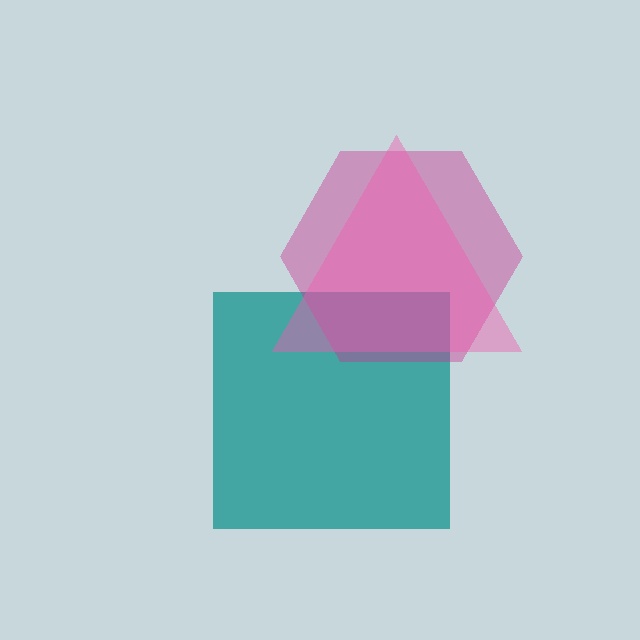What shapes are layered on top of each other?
The layered shapes are: a teal square, a magenta hexagon, a pink triangle.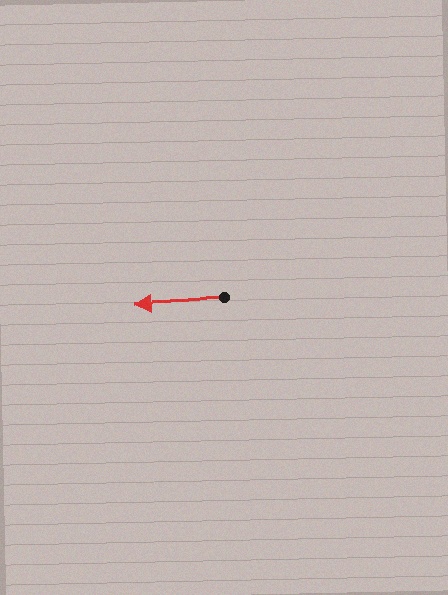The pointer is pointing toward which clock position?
Roughly 9 o'clock.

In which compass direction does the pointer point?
West.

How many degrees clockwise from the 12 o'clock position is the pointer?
Approximately 267 degrees.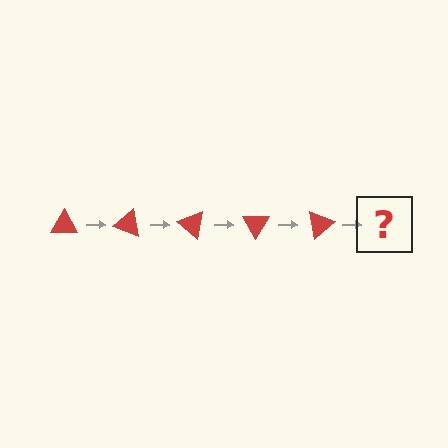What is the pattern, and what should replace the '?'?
The pattern is that the triangle rotates 20 degrees each step. The '?' should be a red triangle rotated 100 degrees.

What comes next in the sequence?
The next element should be a red triangle rotated 100 degrees.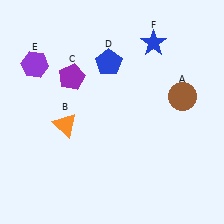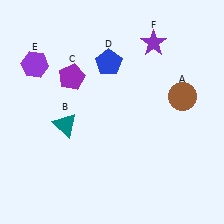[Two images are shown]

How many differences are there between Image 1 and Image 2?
There are 2 differences between the two images.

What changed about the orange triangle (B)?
In Image 1, B is orange. In Image 2, it changed to teal.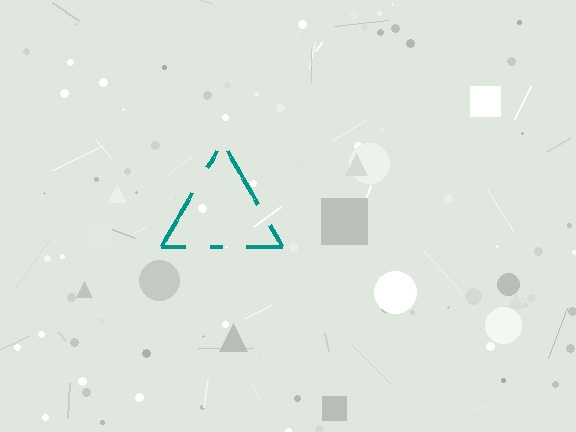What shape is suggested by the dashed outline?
The dashed outline suggests a triangle.